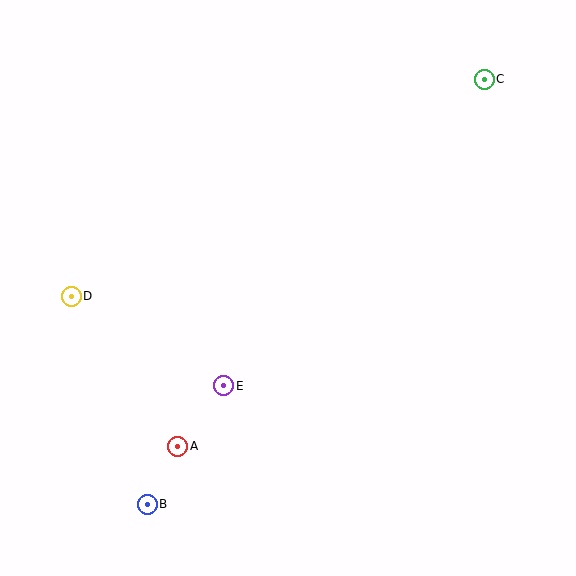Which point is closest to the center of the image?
Point E at (224, 386) is closest to the center.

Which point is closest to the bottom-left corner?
Point B is closest to the bottom-left corner.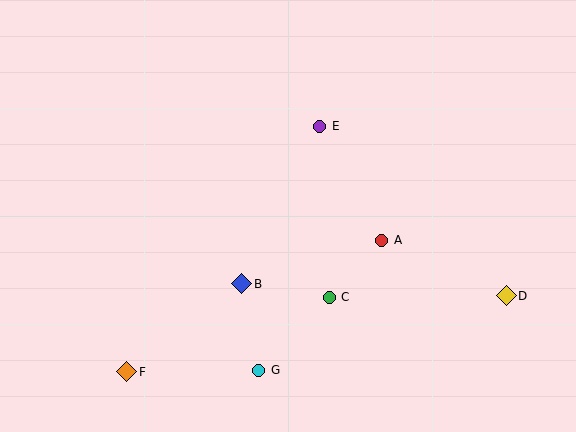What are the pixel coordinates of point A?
Point A is at (382, 240).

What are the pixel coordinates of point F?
Point F is at (127, 372).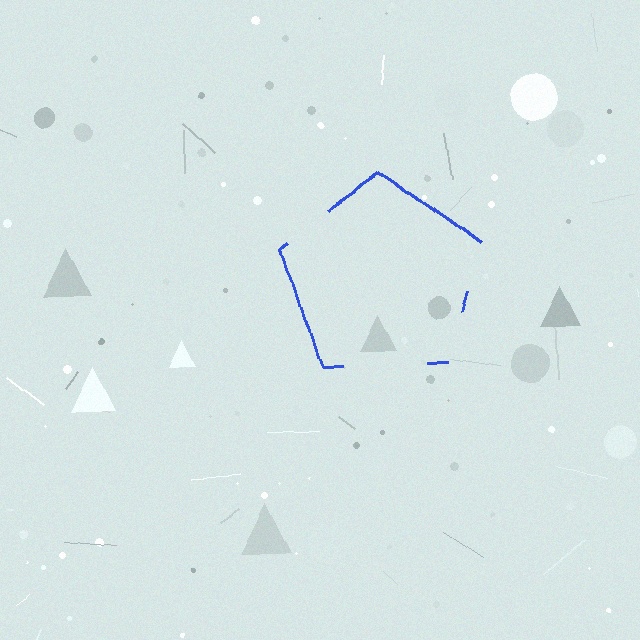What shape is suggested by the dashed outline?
The dashed outline suggests a pentagon.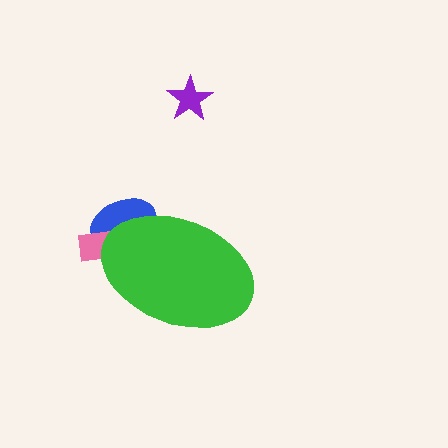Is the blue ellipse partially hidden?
Yes, the blue ellipse is partially hidden behind the green ellipse.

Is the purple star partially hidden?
No, the purple star is fully visible.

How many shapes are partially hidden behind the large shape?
2 shapes are partially hidden.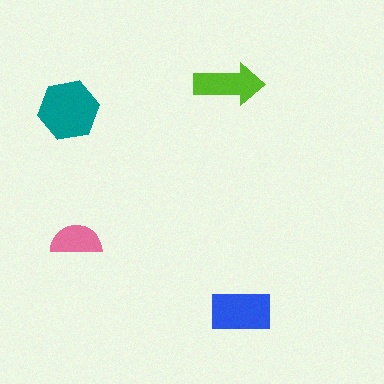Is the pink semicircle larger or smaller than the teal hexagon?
Smaller.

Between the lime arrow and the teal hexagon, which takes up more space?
The teal hexagon.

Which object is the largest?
The teal hexagon.